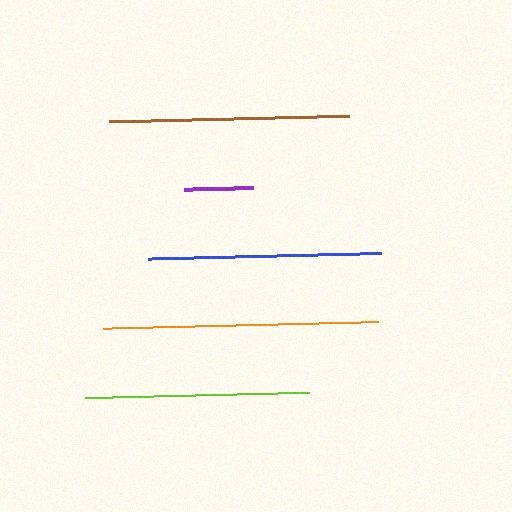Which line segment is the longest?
The orange line is the longest at approximately 276 pixels.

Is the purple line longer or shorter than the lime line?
The lime line is longer than the purple line.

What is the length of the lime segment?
The lime segment is approximately 224 pixels long.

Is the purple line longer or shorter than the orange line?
The orange line is longer than the purple line.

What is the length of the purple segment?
The purple segment is approximately 68 pixels long.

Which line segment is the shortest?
The purple line is the shortest at approximately 68 pixels.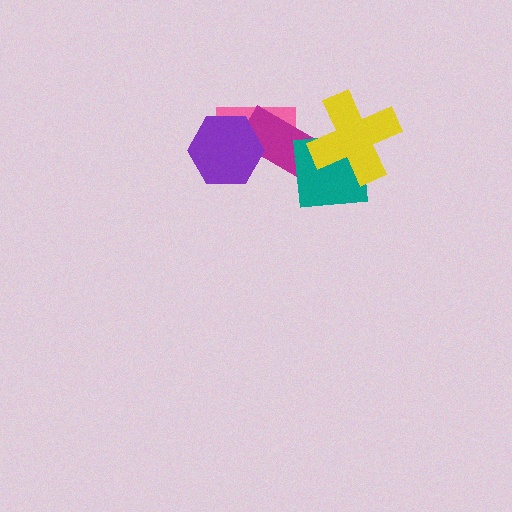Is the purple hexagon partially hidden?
No, no other shape covers it.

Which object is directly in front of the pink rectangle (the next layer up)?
The magenta rectangle is directly in front of the pink rectangle.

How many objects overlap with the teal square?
2 objects overlap with the teal square.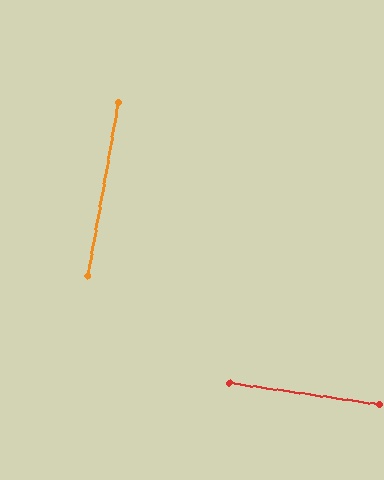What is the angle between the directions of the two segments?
Approximately 88 degrees.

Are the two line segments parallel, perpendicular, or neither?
Perpendicular — they meet at approximately 88°.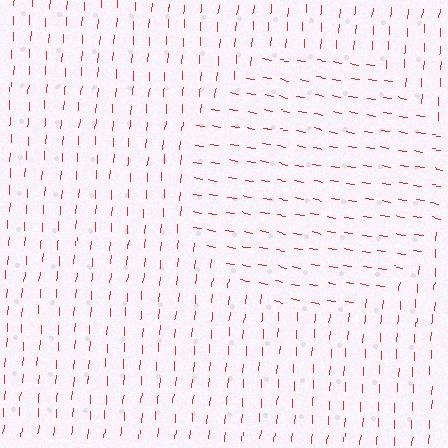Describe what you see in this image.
The image is filled with small red line segments. A circle region in the image has lines oriented differently from the surrounding lines, creating a visible texture boundary.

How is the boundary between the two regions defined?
The boundary is defined purely by a change in line orientation (approximately 84 degrees difference). All lines are the same color and thickness.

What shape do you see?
I see a circle.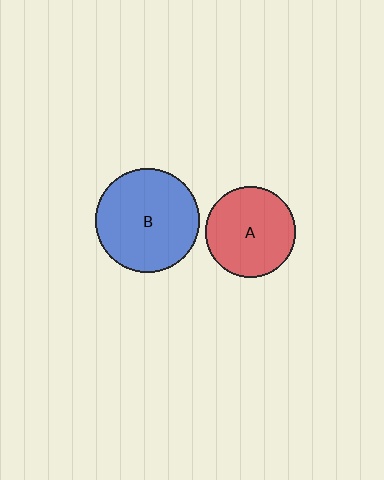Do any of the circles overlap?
No, none of the circles overlap.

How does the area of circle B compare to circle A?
Approximately 1.3 times.